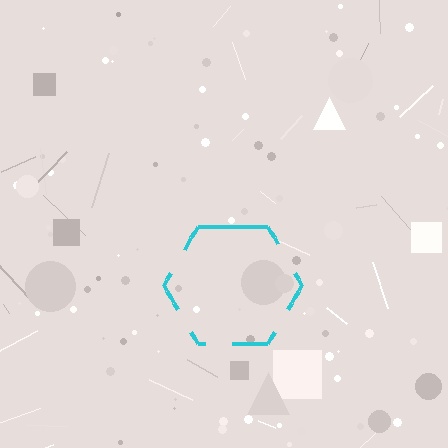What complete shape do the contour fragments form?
The contour fragments form a hexagon.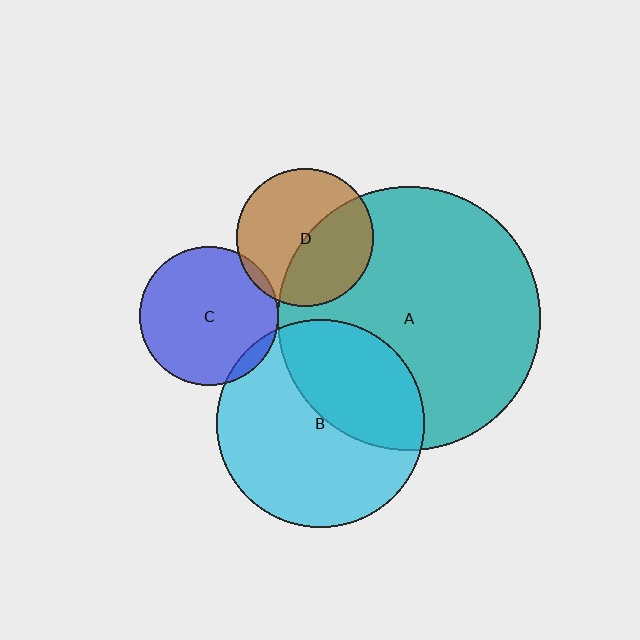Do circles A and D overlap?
Yes.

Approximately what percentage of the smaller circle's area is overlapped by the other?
Approximately 45%.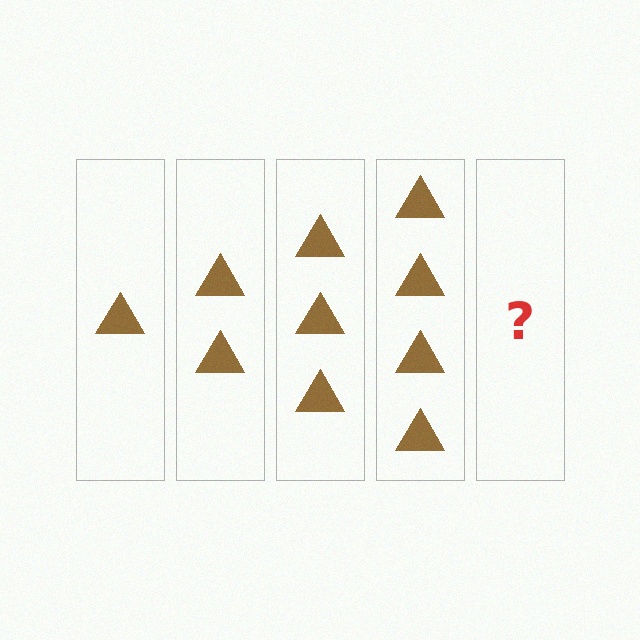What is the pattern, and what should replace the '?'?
The pattern is that each step adds one more triangle. The '?' should be 5 triangles.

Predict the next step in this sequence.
The next step is 5 triangles.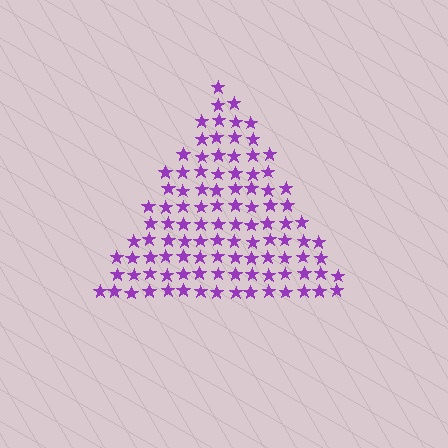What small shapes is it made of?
It is made of small stars.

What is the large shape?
The large shape is a triangle.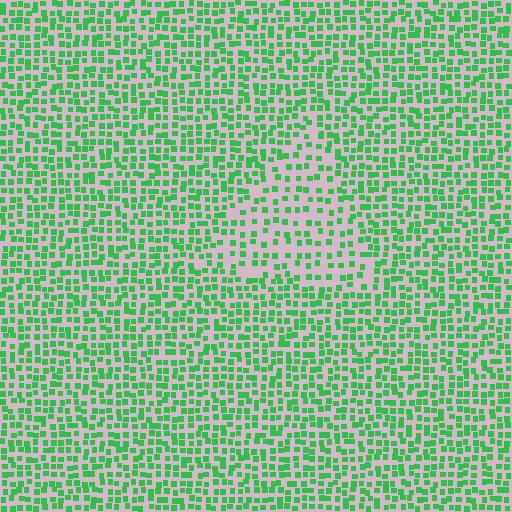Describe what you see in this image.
The image contains small green elements arranged at two different densities. A triangle-shaped region is visible where the elements are less densely packed than the surrounding area.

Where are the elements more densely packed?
The elements are more densely packed outside the triangle boundary.